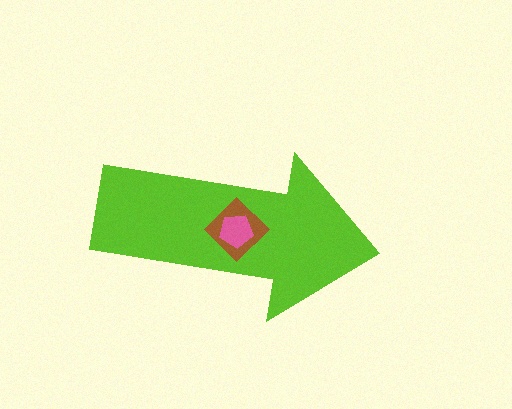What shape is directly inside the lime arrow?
The brown diamond.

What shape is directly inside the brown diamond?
The pink pentagon.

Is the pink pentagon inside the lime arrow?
Yes.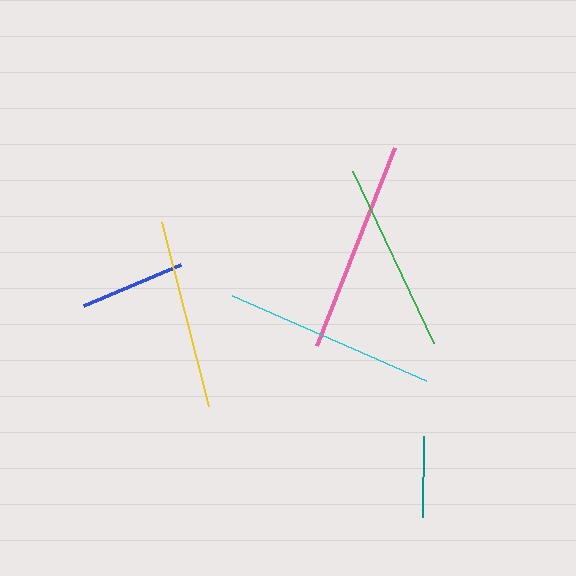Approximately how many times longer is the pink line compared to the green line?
The pink line is approximately 1.1 times the length of the green line.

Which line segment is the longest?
The pink line is the longest at approximately 213 pixels.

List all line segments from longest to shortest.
From longest to shortest: pink, cyan, green, yellow, blue, teal.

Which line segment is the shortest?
The teal line is the shortest at approximately 81 pixels.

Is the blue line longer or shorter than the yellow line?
The yellow line is longer than the blue line.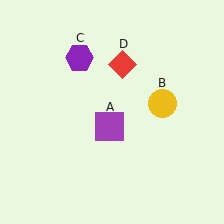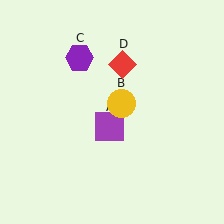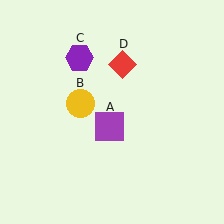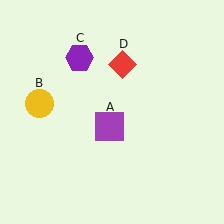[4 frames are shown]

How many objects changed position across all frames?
1 object changed position: yellow circle (object B).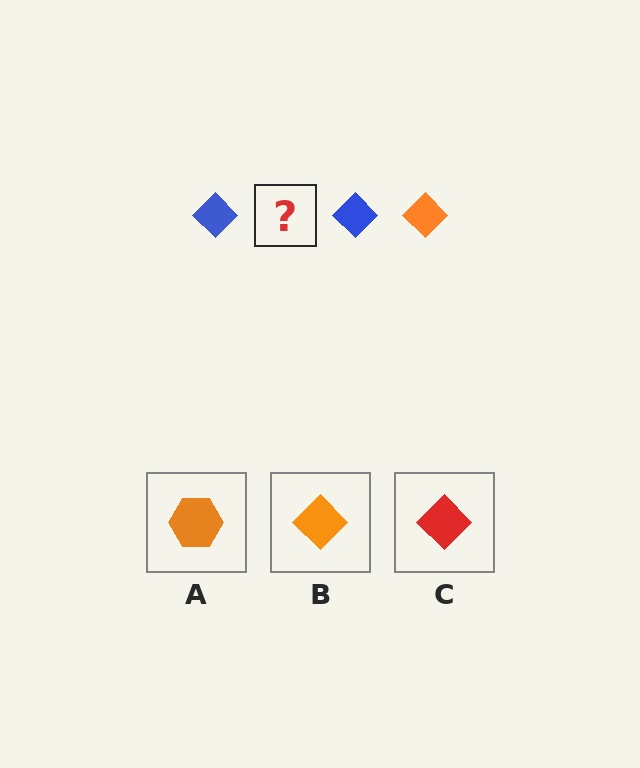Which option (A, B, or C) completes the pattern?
B.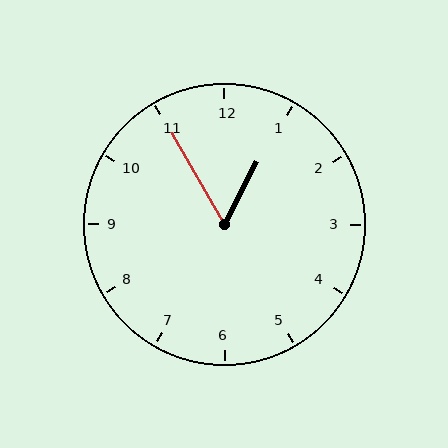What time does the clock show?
12:55.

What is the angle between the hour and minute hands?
Approximately 58 degrees.